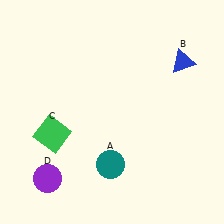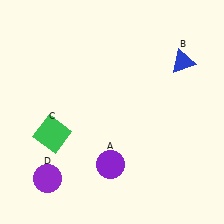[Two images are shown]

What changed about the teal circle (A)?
In Image 1, A is teal. In Image 2, it changed to purple.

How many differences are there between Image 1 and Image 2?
There is 1 difference between the two images.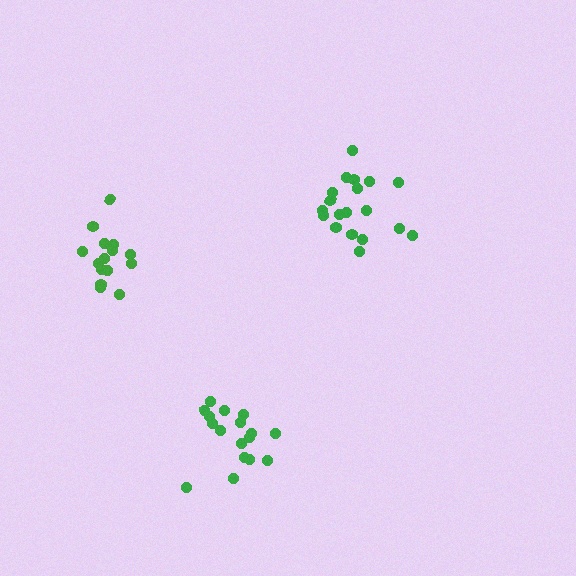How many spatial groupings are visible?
There are 3 spatial groupings.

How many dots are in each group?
Group 1: 19 dots, Group 2: 15 dots, Group 3: 17 dots (51 total).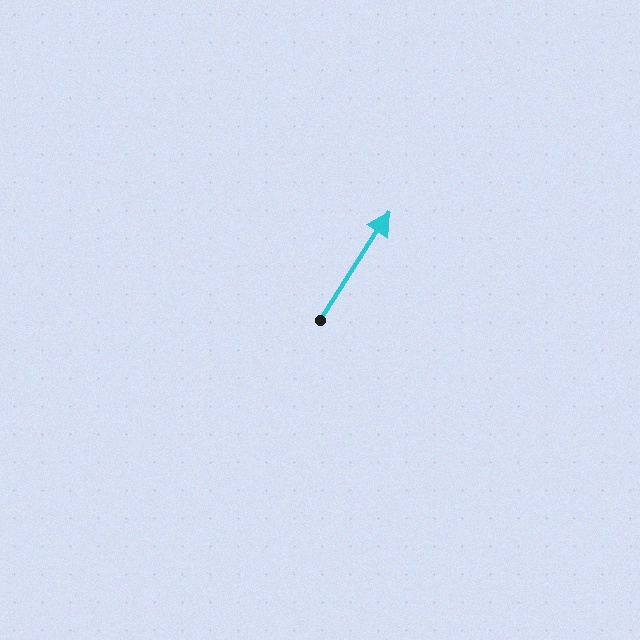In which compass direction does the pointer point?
Northeast.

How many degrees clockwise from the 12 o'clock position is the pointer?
Approximately 33 degrees.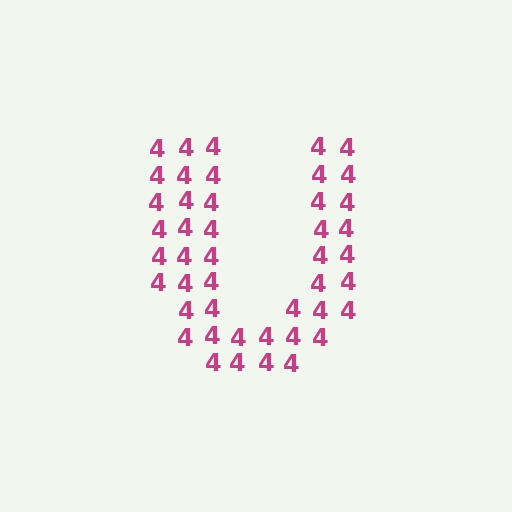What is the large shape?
The large shape is the letter U.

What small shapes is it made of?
It is made of small digit 4's.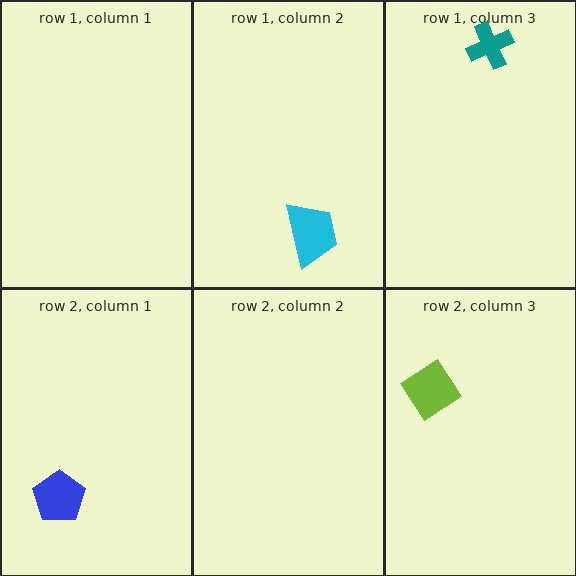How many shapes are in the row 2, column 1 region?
1.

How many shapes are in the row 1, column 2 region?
1.